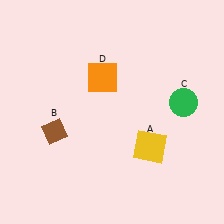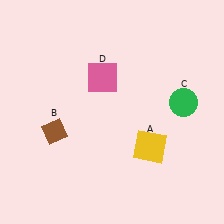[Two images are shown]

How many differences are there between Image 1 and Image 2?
There is 1 difference between the two images.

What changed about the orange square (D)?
In Image 1, D is orange. In Image 2, it changed to pink.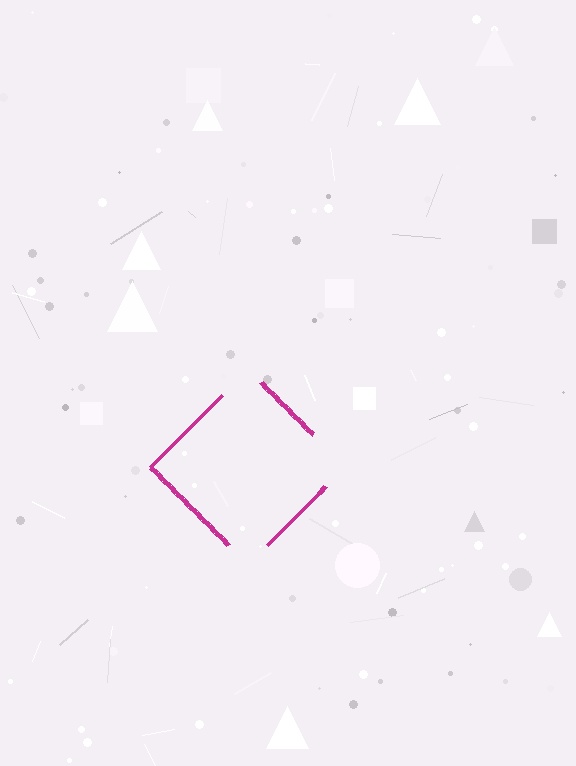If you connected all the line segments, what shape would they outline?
They would outline a diamond.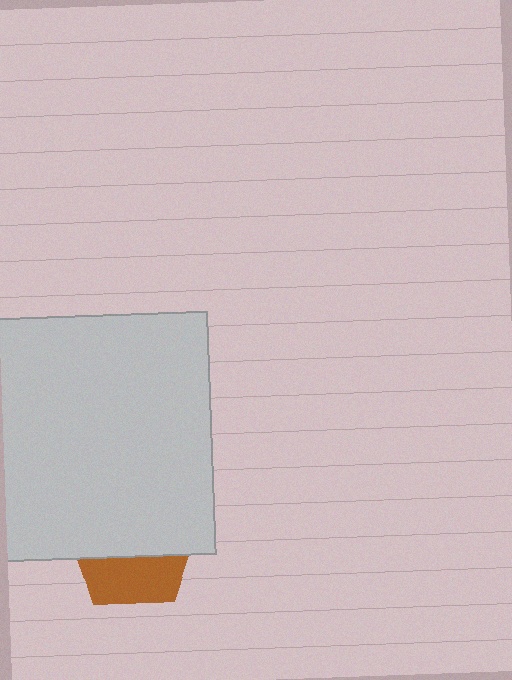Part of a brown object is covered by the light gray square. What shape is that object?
It is a pentagon.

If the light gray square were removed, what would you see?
You would see the complete brown pentagon.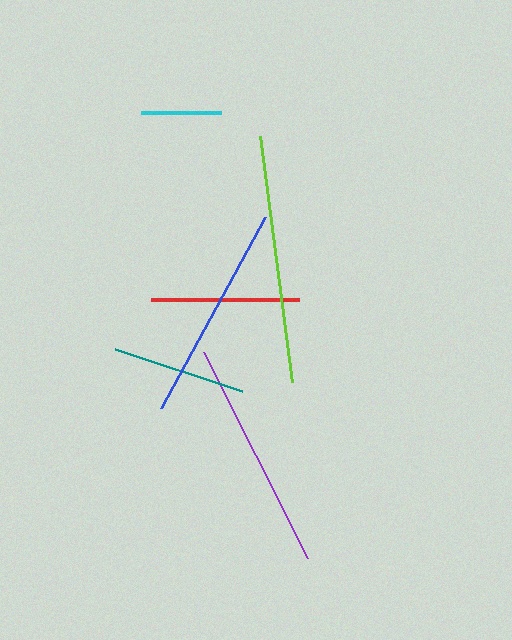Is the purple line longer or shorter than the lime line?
The lime line is longer than the purple line.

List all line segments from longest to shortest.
From longest to shortest: lime, purple, blue, red, teal, cyan.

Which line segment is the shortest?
The cyan line is the shortest at approximately 81 pixels.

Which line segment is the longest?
The lime line is the longest at approximately 248 pixels.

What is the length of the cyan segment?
The cyan segment is approximately 81 pixels long.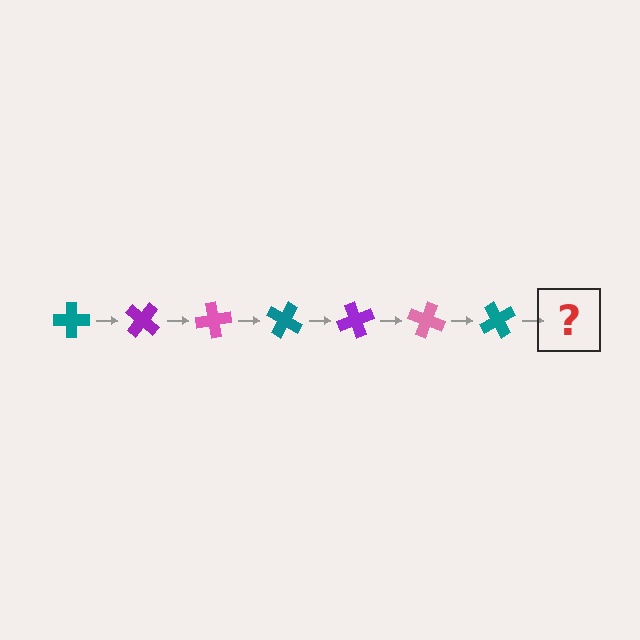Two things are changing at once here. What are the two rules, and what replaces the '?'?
The two rules are that it rotates 40 degrees each step and the color cycles through teal, purple, and pink. The '?' should be a purple cross, rotated 280 degrees from the start.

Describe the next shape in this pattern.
It should be a purple cross, rotated 280 degrees from the start.